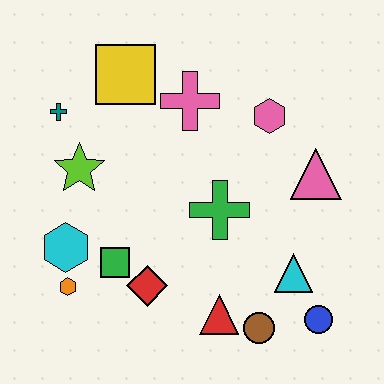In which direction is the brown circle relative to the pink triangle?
The brown circle is below the pink triangle.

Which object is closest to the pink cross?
The yellow square is closest to the pink cross.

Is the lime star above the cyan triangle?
Yes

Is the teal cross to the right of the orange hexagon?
No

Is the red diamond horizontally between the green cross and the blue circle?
No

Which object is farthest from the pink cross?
The blue circle is farthest from the pink cross.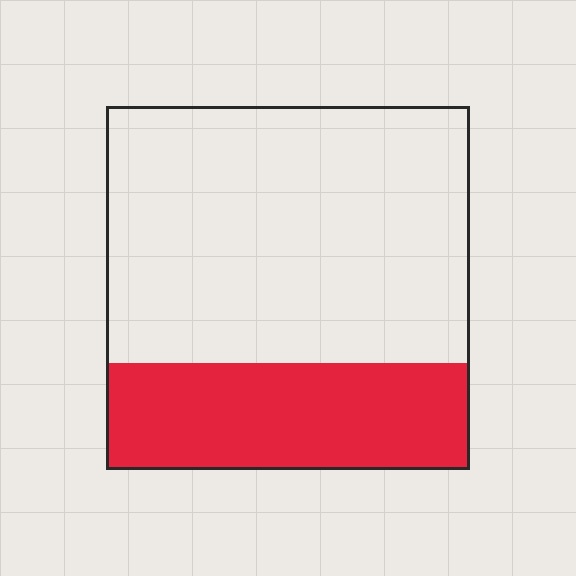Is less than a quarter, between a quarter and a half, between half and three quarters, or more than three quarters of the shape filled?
Between a quarter and a half.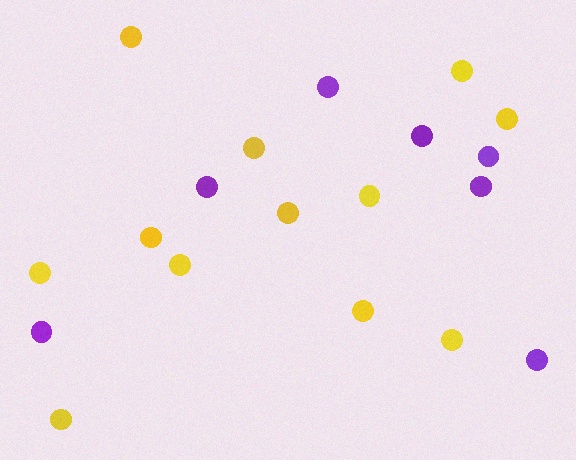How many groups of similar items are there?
There are 2 groups: one group of purple circles (7) and one group of yellow circles (12).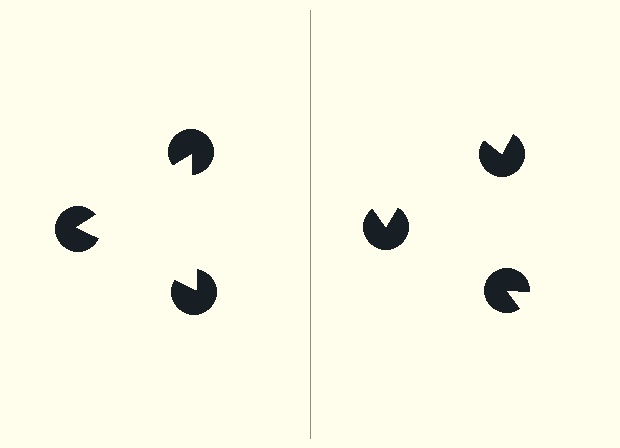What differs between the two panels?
The pac-man discs are positioned identically on both sides; only the wedge orientations differ. On the left they align to a triangle; on the right they are misaligned.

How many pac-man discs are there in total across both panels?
6 — 3 on each side.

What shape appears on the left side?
An illusory triangle.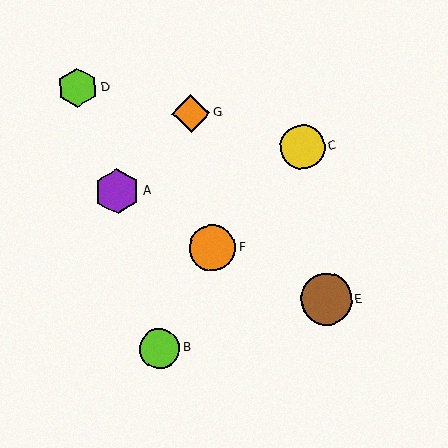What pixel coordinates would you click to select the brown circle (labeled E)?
Click at (326, 299) to select the brown circle E.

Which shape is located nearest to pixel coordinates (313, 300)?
The brown circle (labeled E) at (326, 299) is nearest to that location.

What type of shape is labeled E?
Shape E is a brown circle.